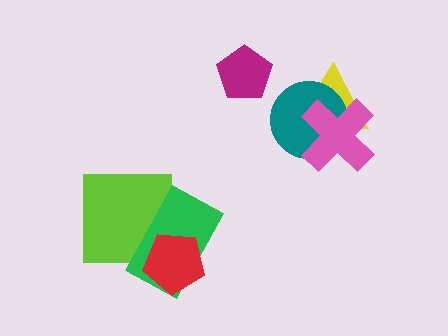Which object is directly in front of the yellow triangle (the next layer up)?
The teal circle is directly in front of the yellow triangle.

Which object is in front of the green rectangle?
The red pentagon is in front of the green rectangle.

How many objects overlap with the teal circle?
2 objects overlap with the teal circle.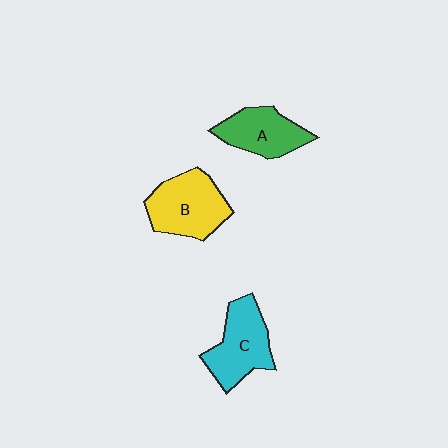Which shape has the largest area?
Shape B (yellow).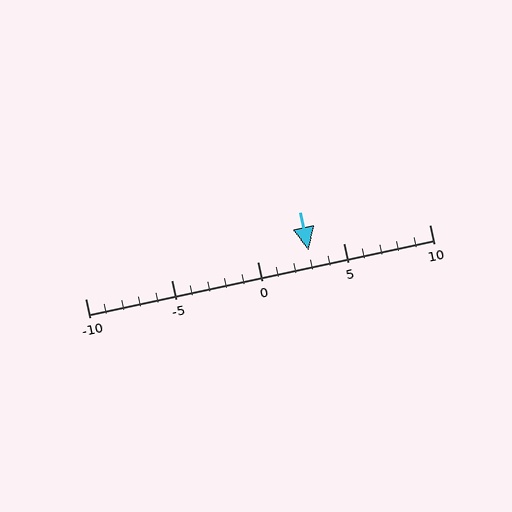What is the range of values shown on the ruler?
The ruler shows values from -10 to 10.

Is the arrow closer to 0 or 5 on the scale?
The arrow is closer to 5.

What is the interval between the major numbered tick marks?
The major tick marks are spaced 5 units apart.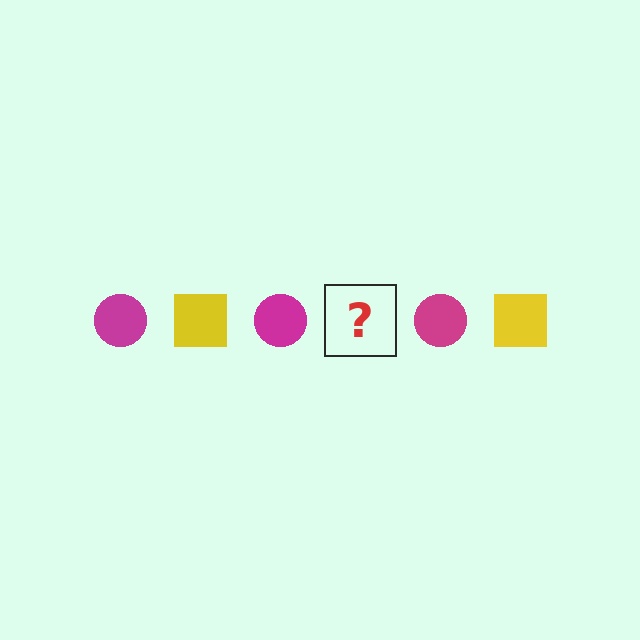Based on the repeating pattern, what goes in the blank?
The blank should be a yellow square.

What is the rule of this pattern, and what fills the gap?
The rule is that the pattern alternates between magenta circle and yellow square. The gap should be filled with a yellow square.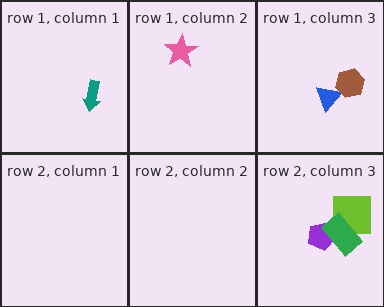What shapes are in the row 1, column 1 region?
The teal arrow.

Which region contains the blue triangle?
The row 1, column 3 region.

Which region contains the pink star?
The row 1, column 2 region.